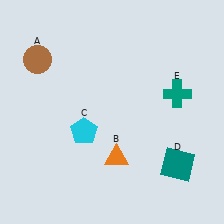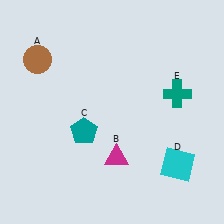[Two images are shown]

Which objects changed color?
B changed from orange to magenta. C changed from cyan to teal. D changed from teal to cyan.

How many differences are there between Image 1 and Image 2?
There are 3 differences between the two images.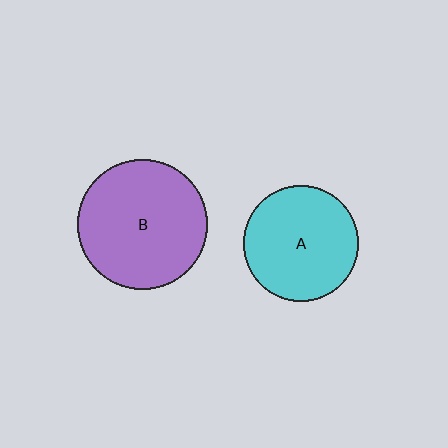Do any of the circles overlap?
No, none of the circles overlap.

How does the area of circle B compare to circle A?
Approximately 1.3 times.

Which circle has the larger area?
Circle B (purple).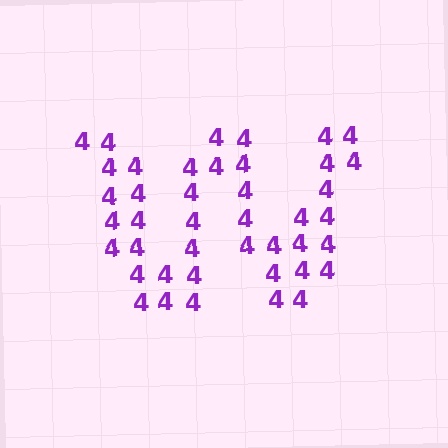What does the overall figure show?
The overall figure shows the letter W.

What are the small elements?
The small elements are digit 4's.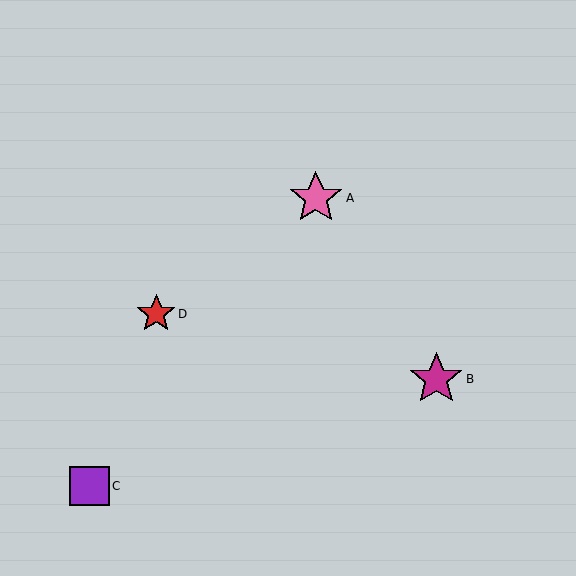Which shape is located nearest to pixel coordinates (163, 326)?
The red star (labeled D) at (156, 314) is nearest to that location.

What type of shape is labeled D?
Shape D is a red star.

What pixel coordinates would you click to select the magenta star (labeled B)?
Click at (436, 379) to select the magenta star B.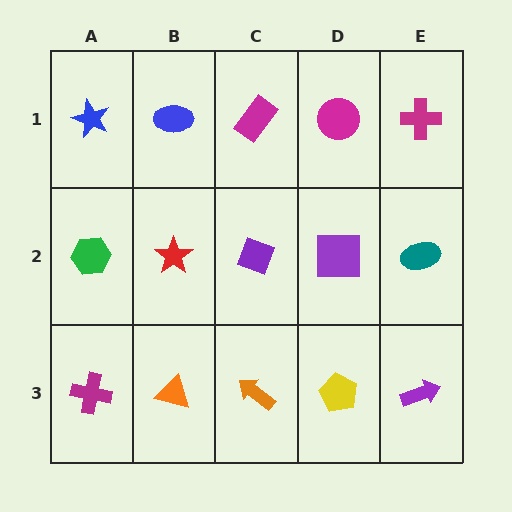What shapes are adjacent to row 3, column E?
A teal ellipse (row 2, column E), a yellow pentagon (row 3, column D).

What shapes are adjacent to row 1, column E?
A teal ellipse (row 2, column E), a magenta circle (row 1, column D).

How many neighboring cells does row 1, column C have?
3.